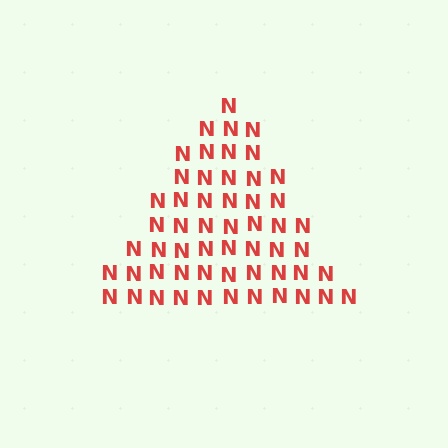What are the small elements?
The small elements are letter N's.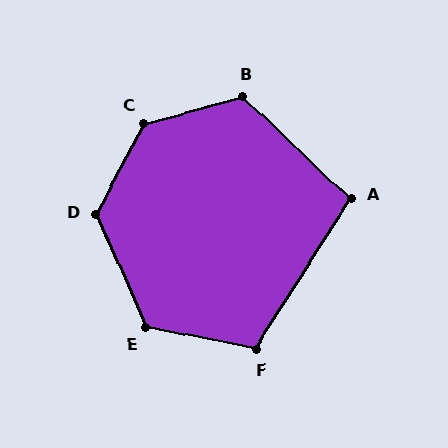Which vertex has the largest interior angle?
C, at approximately 133 degrees.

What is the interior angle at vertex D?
Approximately 128 degrees (obtuse).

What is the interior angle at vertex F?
Approximately 111 degrees (obtuse).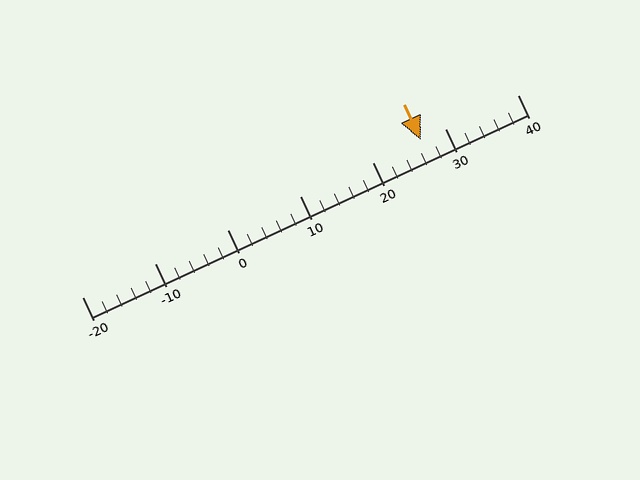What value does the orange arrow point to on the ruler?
The orange arrow points to approximately 27.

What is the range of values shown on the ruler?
The ruler shows values from -20 to 40.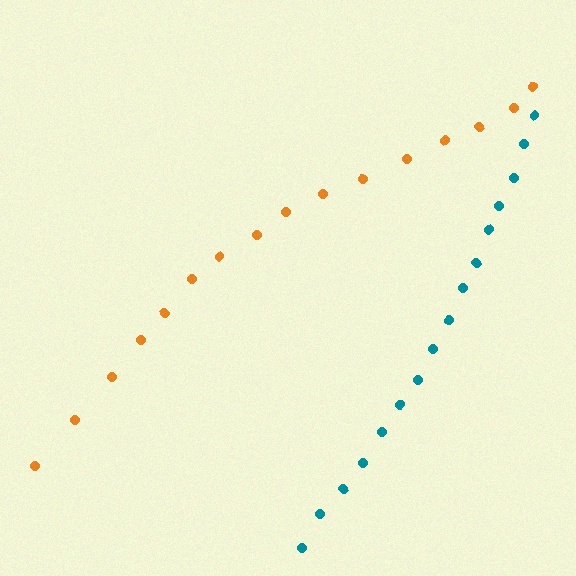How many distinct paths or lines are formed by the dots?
There are 2 distinct paths.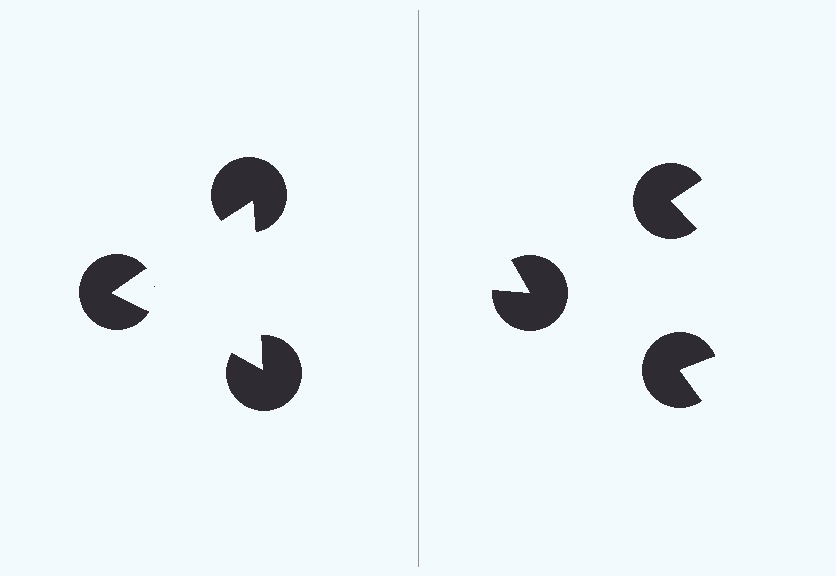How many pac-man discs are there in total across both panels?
6 — 3 on each side.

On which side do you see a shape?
An illusory triangle appears on the left side. On the right side the wedge cuts are rotated, so no coherent shape forms.